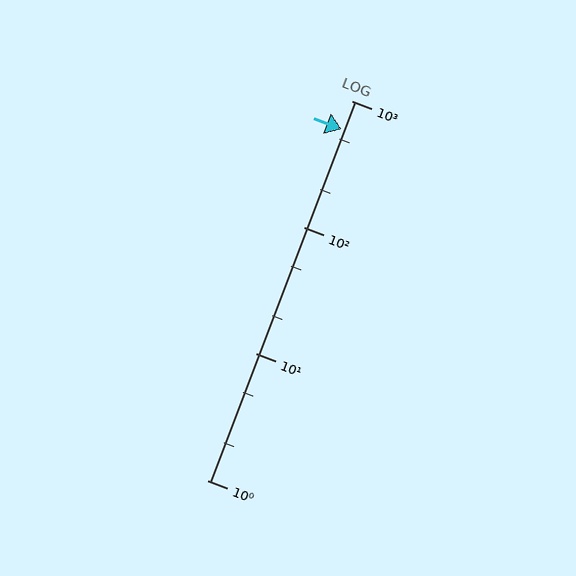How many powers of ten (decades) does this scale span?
The scale spans 3 decades, from 1 to 1000.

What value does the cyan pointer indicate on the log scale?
The pointer indicates approximately 600.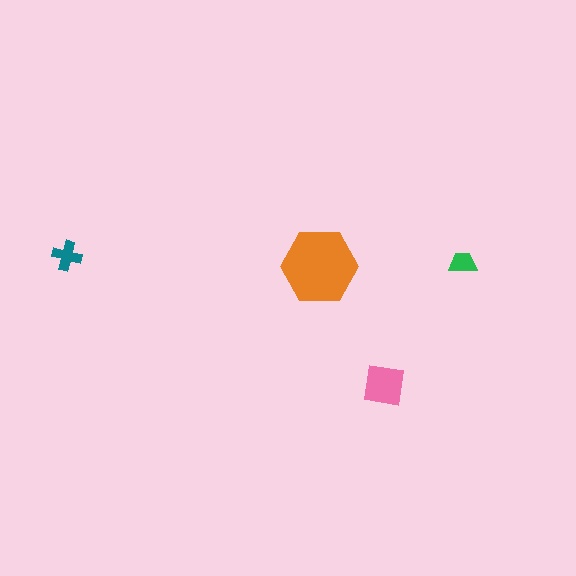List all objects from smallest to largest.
The green trapezoid, the teal cross, the pink square, the orange hexagon.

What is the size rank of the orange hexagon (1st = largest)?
1st.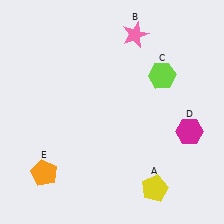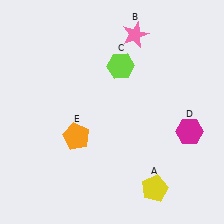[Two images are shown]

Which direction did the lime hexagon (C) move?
The lime hexagon (C) moved left.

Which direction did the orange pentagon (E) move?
The orange pentagon (E) moved up.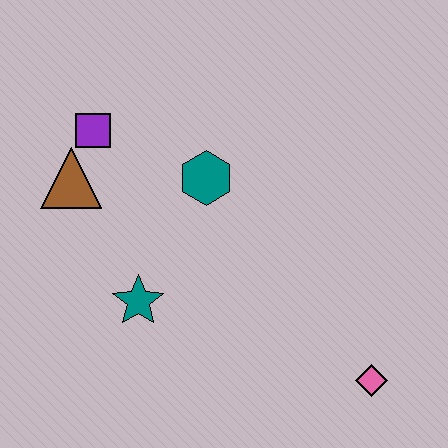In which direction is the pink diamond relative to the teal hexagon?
The pink diamond is below the teal hexagon.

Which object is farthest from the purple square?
The pink diamond is farthest from the purple square.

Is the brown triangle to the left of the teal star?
Yes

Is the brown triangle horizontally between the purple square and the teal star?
No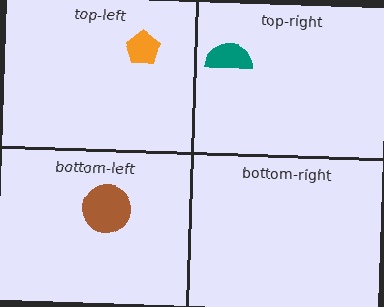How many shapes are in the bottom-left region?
1.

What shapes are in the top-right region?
The teal semicircle.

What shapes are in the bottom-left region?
The brown circle.